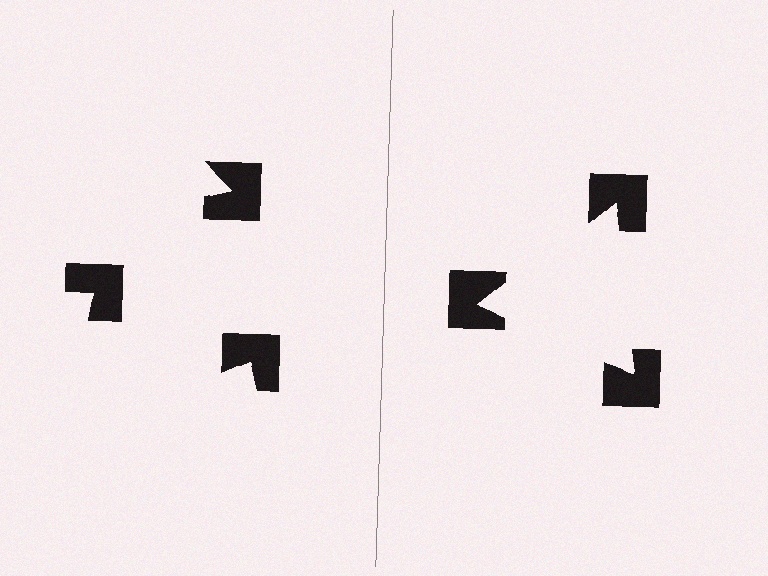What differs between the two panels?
The notched squares are positioned identically on both sides; only the wedge orientations differ. On the right they align to a triangle; on the left they are misaligned.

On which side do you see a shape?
An illusory triangle appears on the right side. On the left side the wedge cuts are rotated, so no coherent shape forms.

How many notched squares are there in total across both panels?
6 — 3 on each side.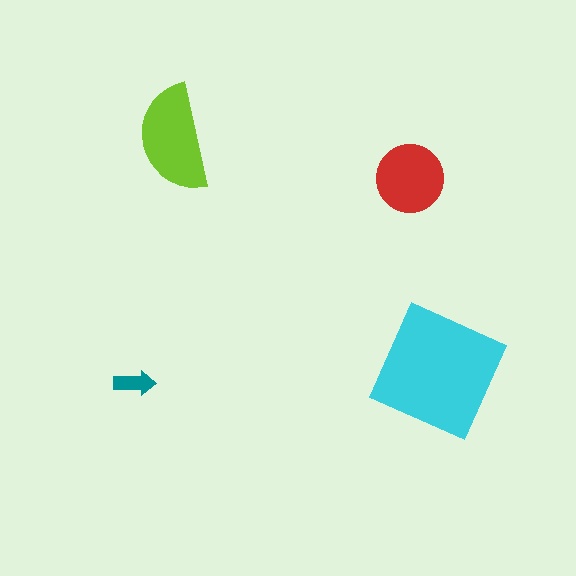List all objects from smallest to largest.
The teal arrow, the red circle, the lime semicircle, the cyan square.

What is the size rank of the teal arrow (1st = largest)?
4th.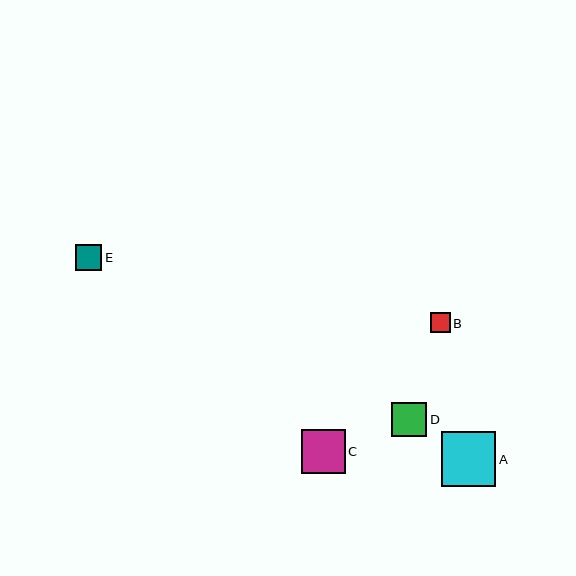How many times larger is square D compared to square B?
Square D is approximately 1.8 times the size of square B.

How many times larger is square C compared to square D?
Square C is approximately 1.3 times the size of square D.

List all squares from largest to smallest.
From largest to smallest: A, C, D, E, B.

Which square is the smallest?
Square B is the smallest with a size of approximately 19 pixels.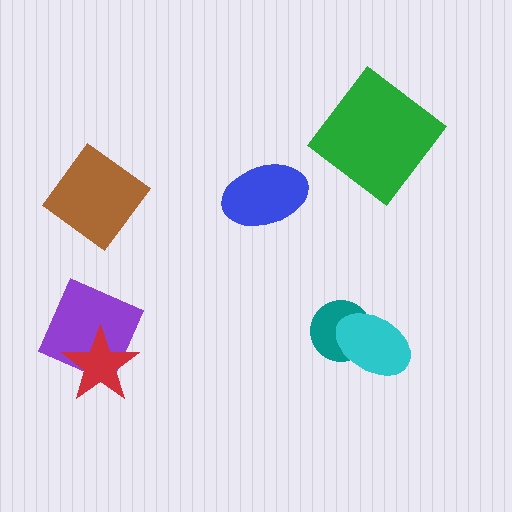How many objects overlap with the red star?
1 object overlaps with the red star.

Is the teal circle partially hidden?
Yes, it is partially covered by another shape.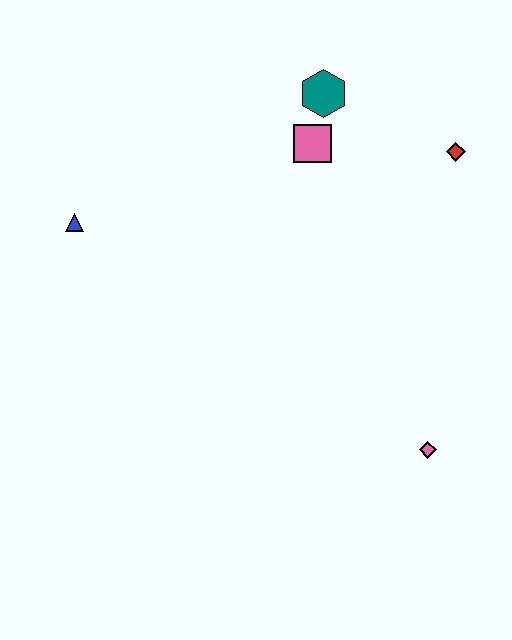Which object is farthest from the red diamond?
The blue triangle is farthest from the red diamond.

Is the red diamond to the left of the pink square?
No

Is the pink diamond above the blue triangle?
No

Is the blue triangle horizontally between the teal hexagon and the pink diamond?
No